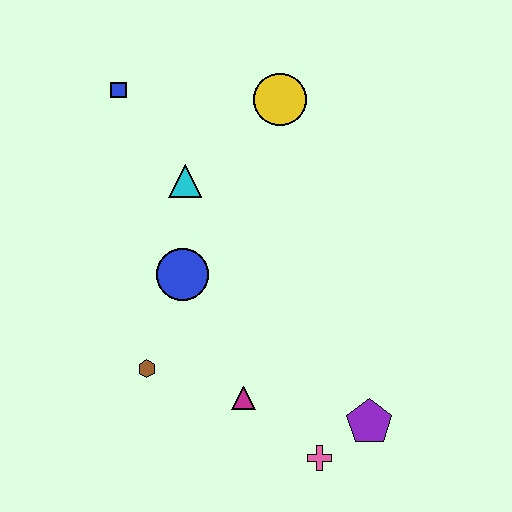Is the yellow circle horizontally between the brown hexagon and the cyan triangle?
No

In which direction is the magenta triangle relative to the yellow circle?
The magenta triangle is below the yellow circle.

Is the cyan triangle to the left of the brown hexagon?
No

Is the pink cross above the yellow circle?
No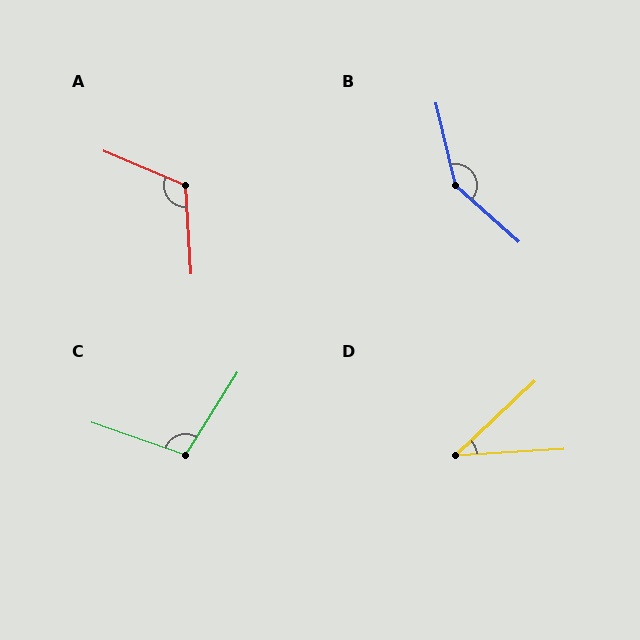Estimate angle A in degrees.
Approximately 117 degrees.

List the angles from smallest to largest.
D (39°), C (103°), A (117°), B (145°).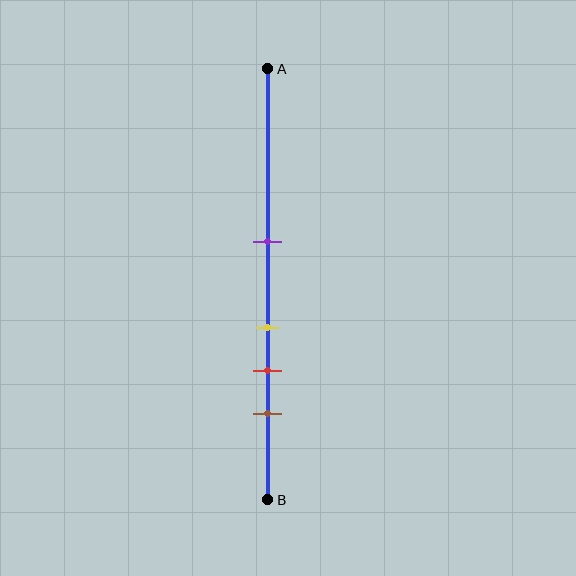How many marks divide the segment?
There are 4 marks dividing the segment.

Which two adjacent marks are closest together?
The yellow and red marks are the closest adjacent pair.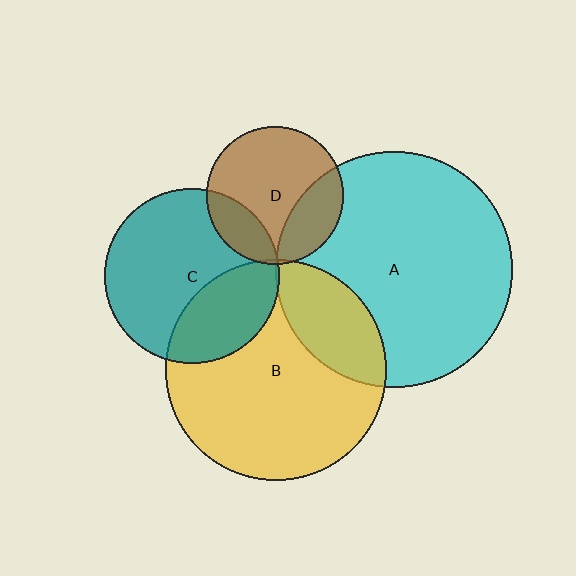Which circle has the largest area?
Circle A (cyan).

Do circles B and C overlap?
Yes.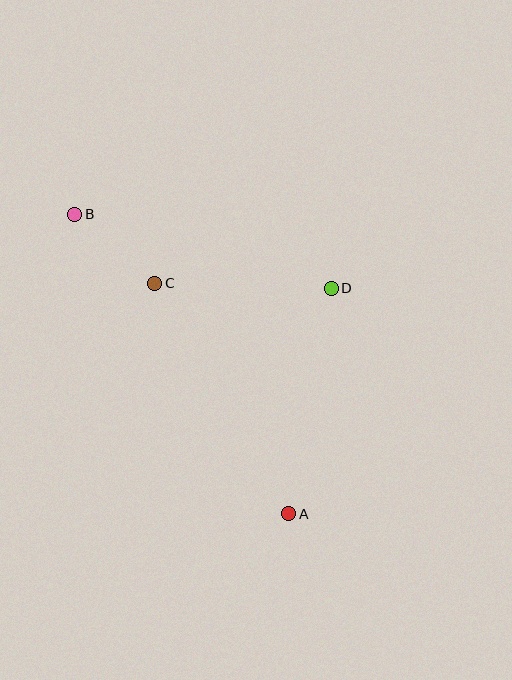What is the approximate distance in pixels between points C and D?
The distance between C and D is approximately 176 pixels.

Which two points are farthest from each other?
Points A and B are farthest from each other.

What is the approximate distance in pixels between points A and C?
The distance between A and C is approximately 266 pixels.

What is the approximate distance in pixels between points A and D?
The distance between A and D is approximately 229 pixels.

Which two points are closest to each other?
Points B and C are closest to each other.